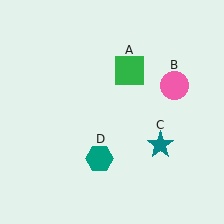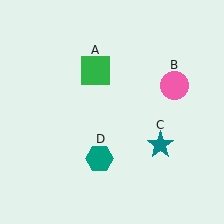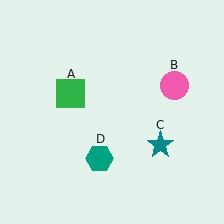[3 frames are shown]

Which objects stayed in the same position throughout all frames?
Pink circle (object B) and teal star (object C) and teal hexagon (object D) remained stationary.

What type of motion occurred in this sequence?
The green square (object A) rotated counterclockwise around the center of the scene.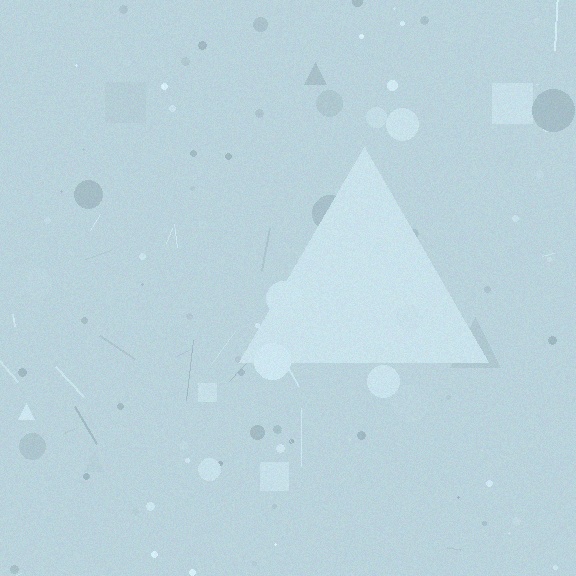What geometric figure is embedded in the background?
A triangle is embedded in the background.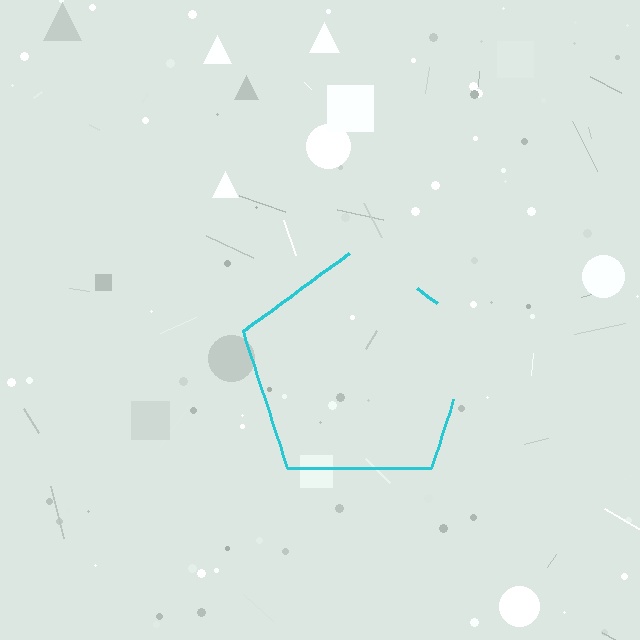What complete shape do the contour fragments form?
The contour fragments form a pentagon.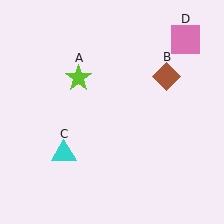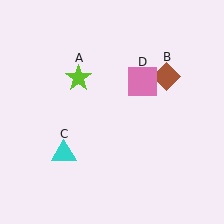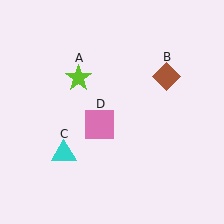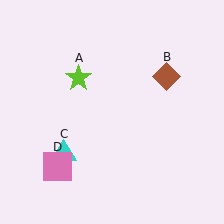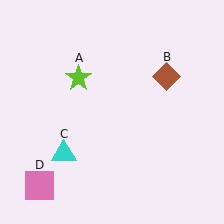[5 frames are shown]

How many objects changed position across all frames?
1 object changed position: pink square (object D).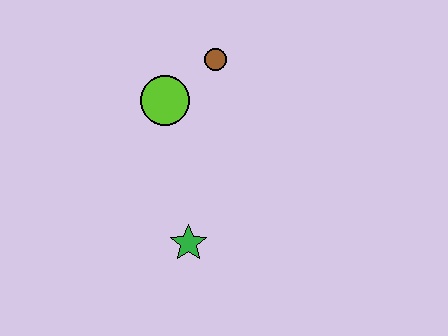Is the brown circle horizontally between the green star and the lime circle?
No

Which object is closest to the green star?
The lime circle is closest to the green star.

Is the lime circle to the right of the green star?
No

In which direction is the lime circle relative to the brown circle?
The lime circle is to the left of the brown circle.